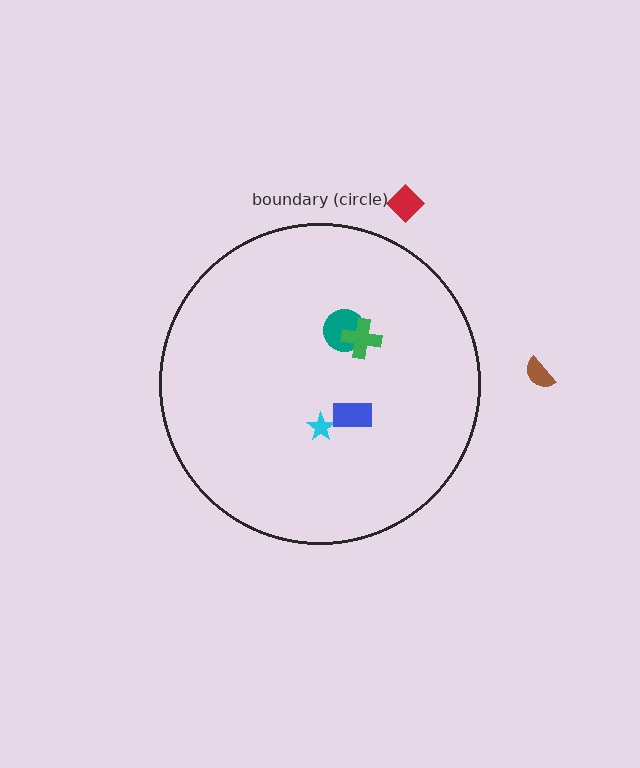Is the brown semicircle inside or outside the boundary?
Outside.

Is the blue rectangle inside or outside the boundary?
Inside.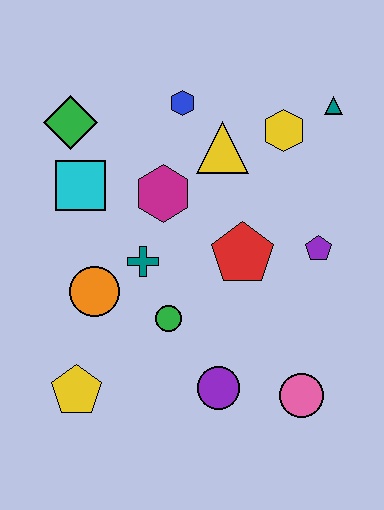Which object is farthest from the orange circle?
The teal triangle is farthest from the orange circle.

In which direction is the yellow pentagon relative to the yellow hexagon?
The yellow pentagon is below the yellow hexagon.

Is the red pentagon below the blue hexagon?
Yes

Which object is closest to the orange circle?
The teal cross is closest to the orange circle.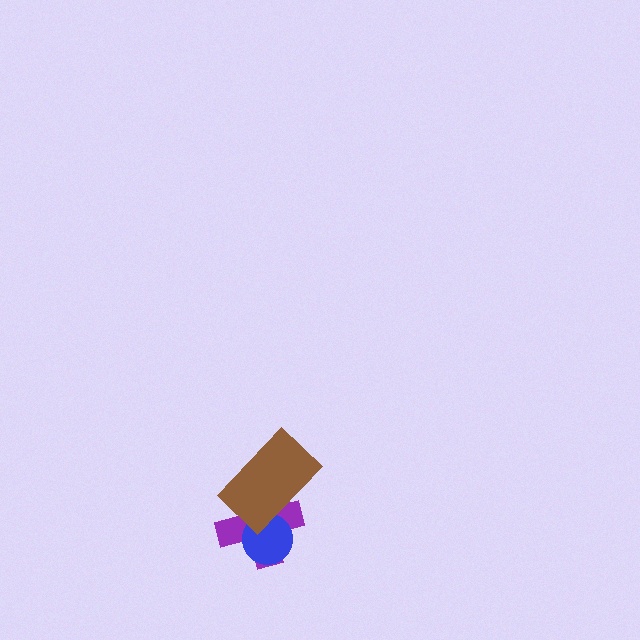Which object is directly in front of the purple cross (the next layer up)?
The blue circle is directly in front of the purple cross.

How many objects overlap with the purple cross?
2 objects overlap with the purple cross.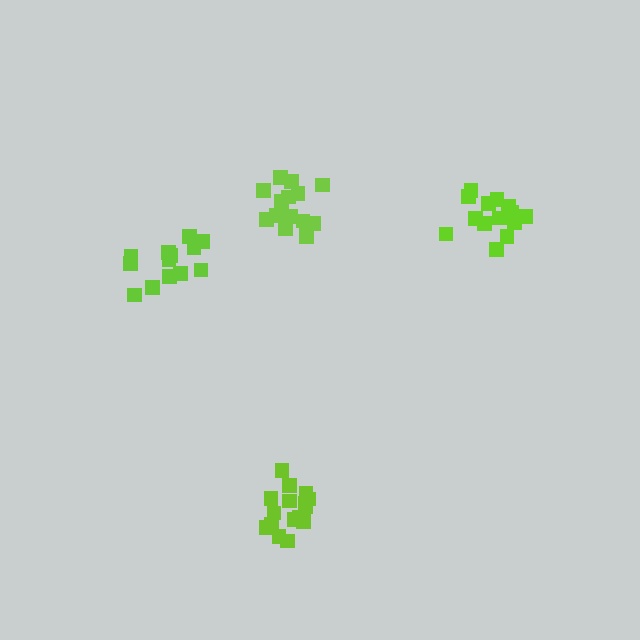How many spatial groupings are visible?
There are 4 spatial groupings.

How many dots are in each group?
Group 1: 16 dots, Group 2: 16 dots, Group 3: 13 dots, Group 4: 15 dots (60 total).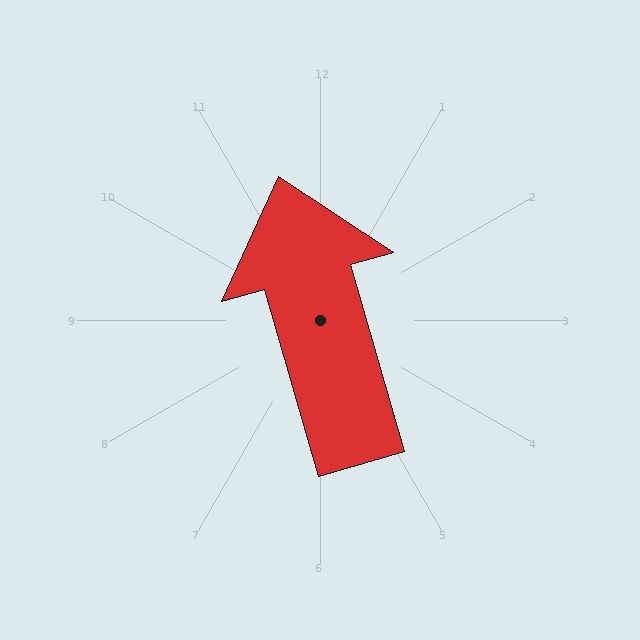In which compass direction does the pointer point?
North.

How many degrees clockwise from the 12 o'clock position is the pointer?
Approximately 344 degrees.